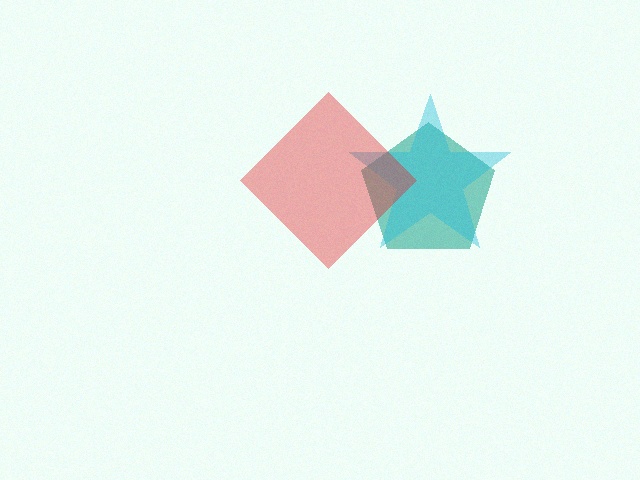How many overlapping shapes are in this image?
There are 3 overlapping shapes in the image.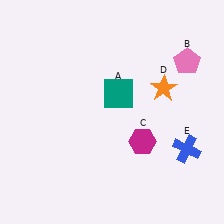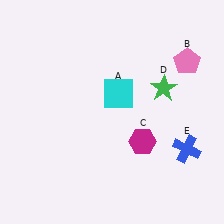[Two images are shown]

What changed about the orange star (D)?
In Image 1, D is orange. In Image 2, it changed to green.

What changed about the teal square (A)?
In Image 1, A is teal. In Image 2, it changed to cyan.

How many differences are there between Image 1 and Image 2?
There are 2 differences between the two images.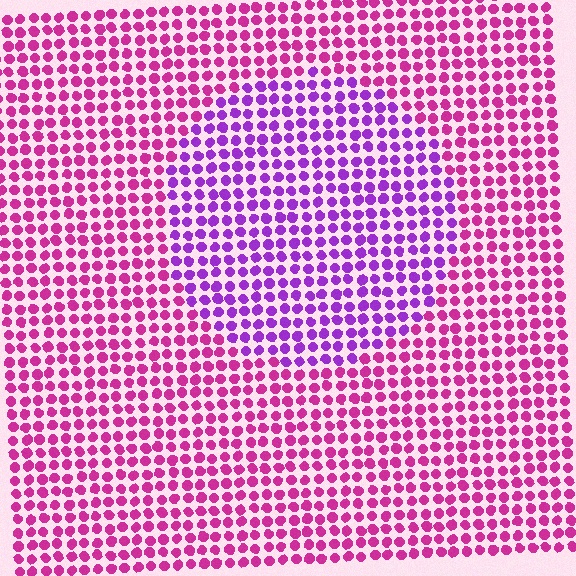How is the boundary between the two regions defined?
The boundary is defined purely by a slight shift in hue (about 38 degrees). Spacing, size, and orientation are identical on both sides.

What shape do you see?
I see a circle.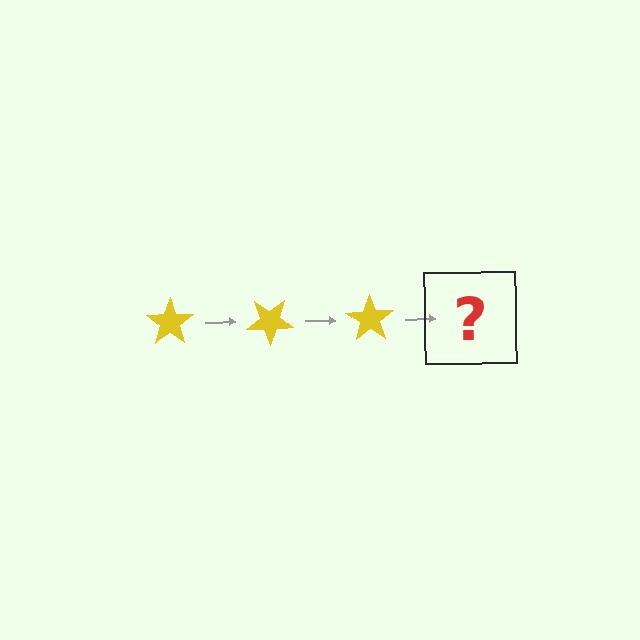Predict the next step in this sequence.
The next step is a yellow star rotated 105 degrees.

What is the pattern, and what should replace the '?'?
The pattern is that the star rotates 35 degrees each step. The '?' should be a yellow star rotated 105 degrees.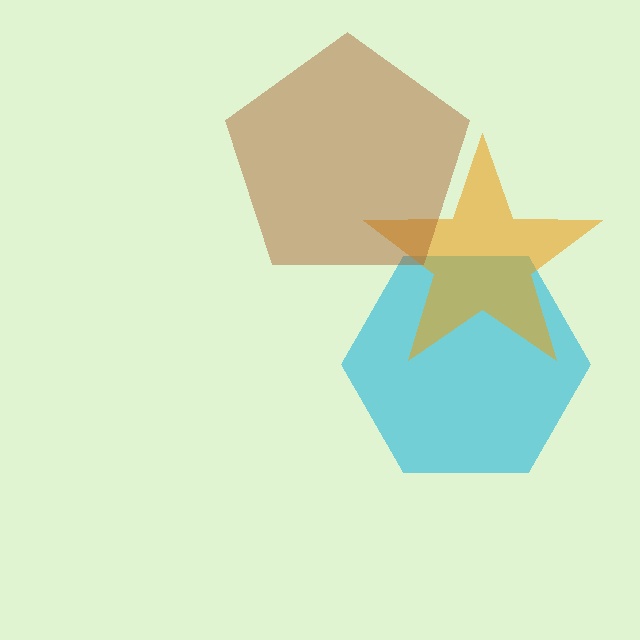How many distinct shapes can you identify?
There are 3 distinct shapes: a cyan hexagon, an orange star, a brown pentagon.